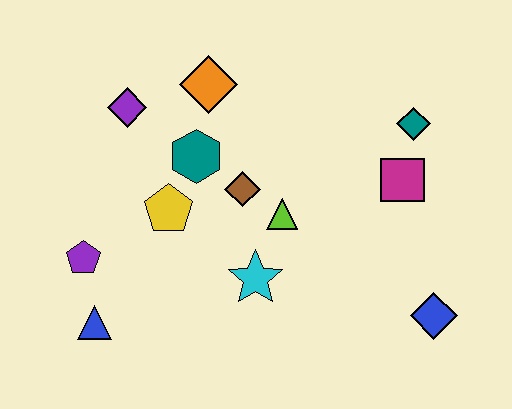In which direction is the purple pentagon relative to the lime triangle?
The purple pentagon is to the left of the lime triangle.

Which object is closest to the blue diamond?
The magenta square is closest to the blue diamond.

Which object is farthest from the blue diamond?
The purple diamond is farthest from the blue diamond.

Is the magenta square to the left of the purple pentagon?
No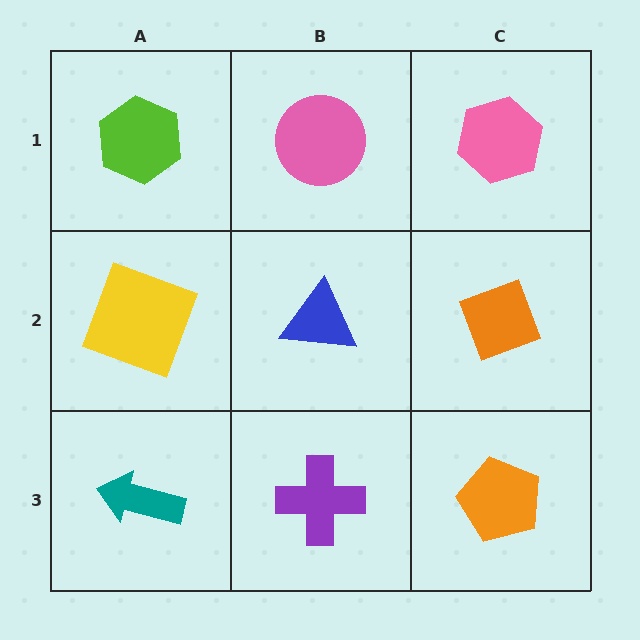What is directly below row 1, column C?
An orange diamond.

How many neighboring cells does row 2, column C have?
3.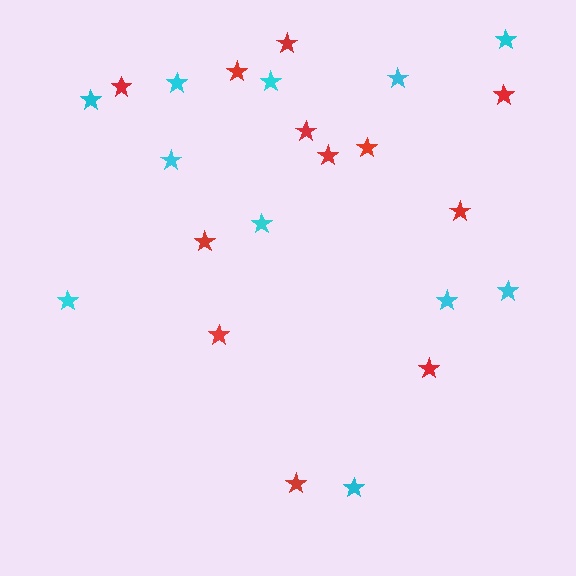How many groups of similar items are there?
There are 2 groups: one group of red stars (12) and one group of cyan stars (11).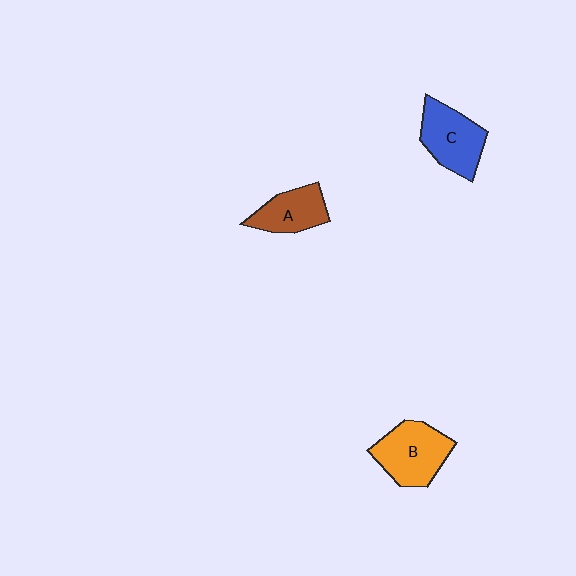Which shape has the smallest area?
Shape A (brown).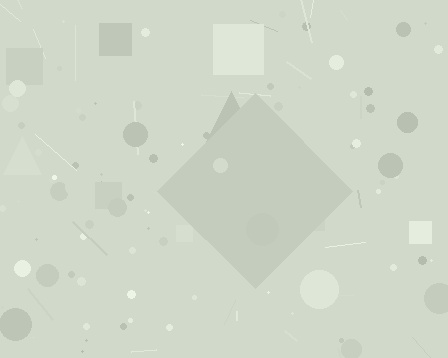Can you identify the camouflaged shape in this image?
The camouflaged shape is a diamond.